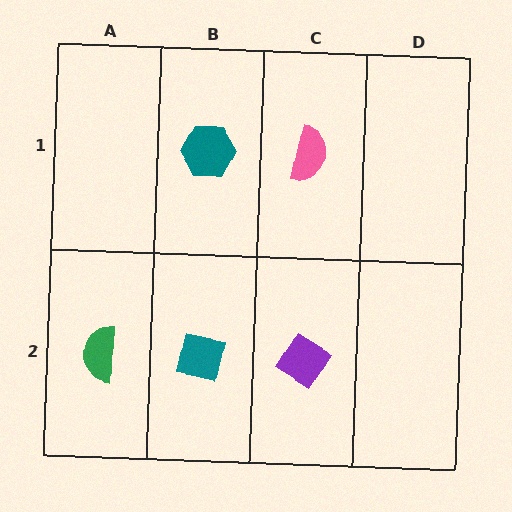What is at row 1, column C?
A pink semicircle.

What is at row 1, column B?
A teal hexagon.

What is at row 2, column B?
A teal square.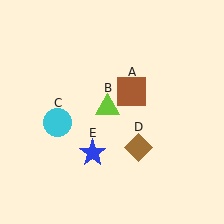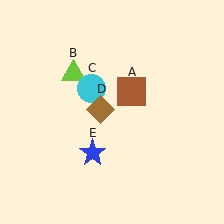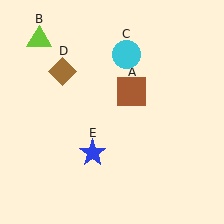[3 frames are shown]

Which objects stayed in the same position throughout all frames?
Brown square (object A) and blue star (object E) remained stationary.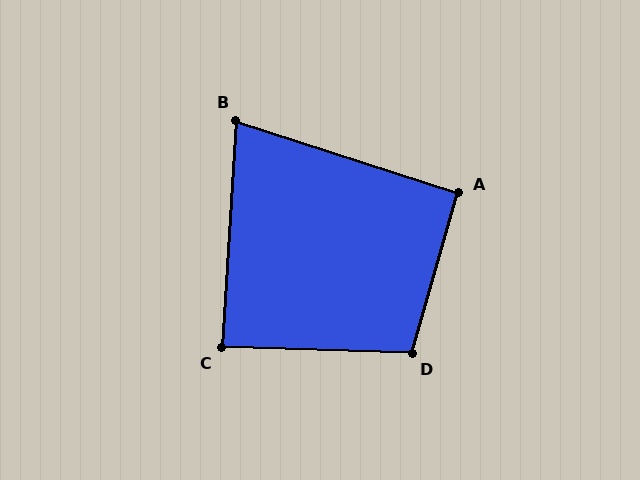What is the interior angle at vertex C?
Approximately 88 degrees (approximately right).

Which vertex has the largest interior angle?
D, at approximately 104 degrees.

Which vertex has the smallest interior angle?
B, at approximately 76 degrees.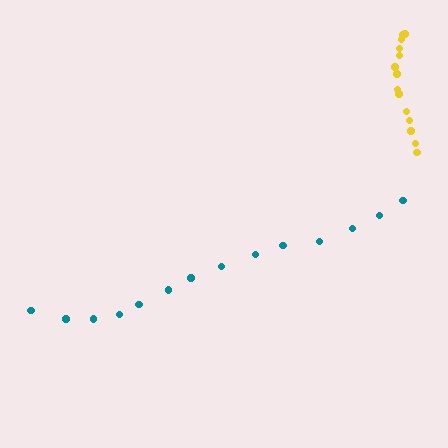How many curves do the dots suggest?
There are 2 distinct paths.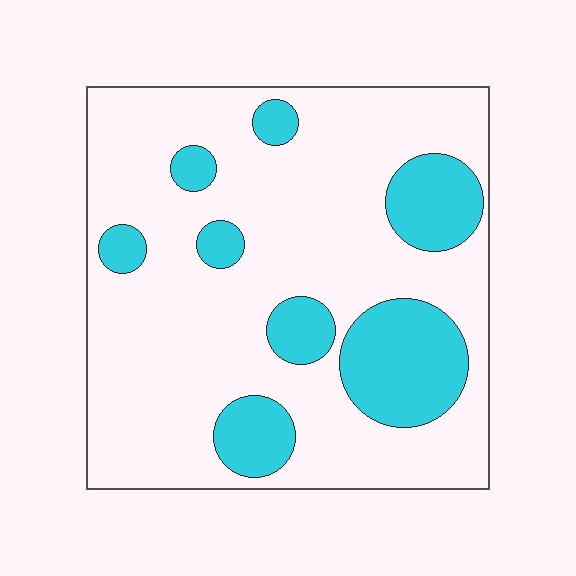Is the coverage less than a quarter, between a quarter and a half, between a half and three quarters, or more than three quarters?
Less than a quarter.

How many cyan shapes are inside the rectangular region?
8.